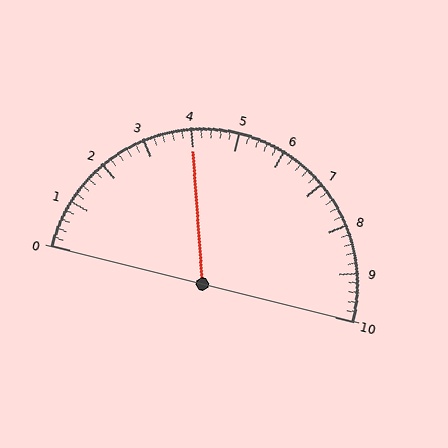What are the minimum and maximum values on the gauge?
The gauge ranges from 0 to 10.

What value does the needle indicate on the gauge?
The needle indicates approximately 4.0.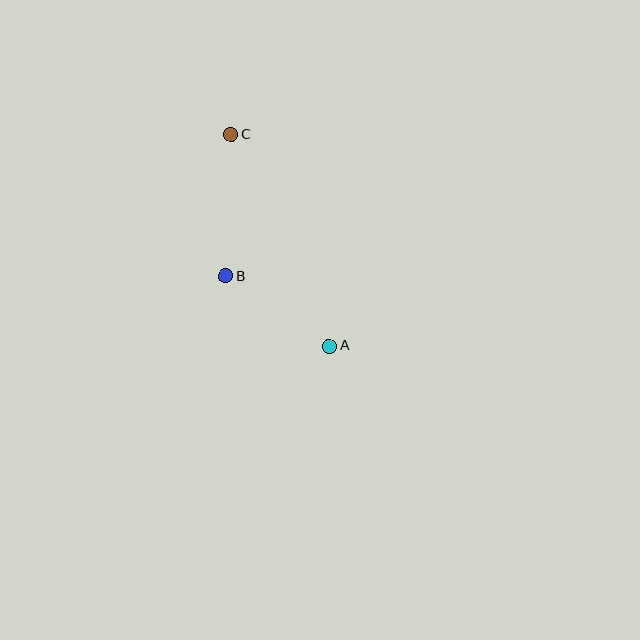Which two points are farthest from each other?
Points A and C are farthest from each other.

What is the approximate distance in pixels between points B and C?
The distance between B and C is approximately 142 pixels.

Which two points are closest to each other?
Points A and B are closest to each other.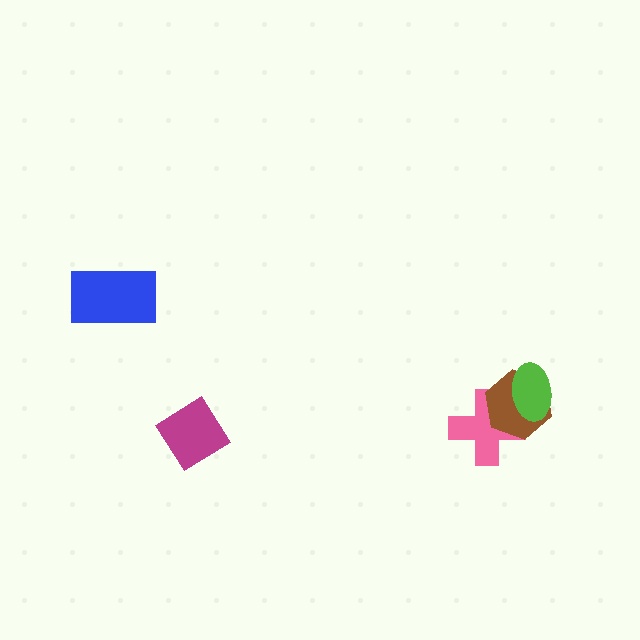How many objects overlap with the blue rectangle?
0 objects overlap with the blue rectangle.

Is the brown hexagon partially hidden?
Yes, it is partially covered by another shape.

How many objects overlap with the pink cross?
2 objects overlap with the pink cross.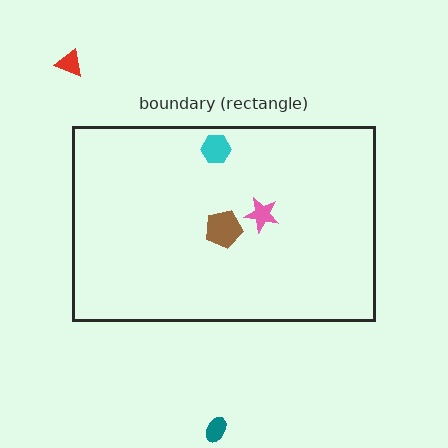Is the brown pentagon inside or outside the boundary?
Inside.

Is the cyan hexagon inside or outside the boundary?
Inside.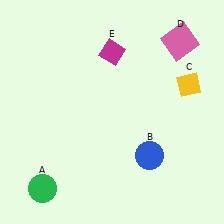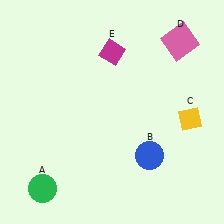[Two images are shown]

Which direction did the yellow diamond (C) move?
The yellow diamond (C) moved down.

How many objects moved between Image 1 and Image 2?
1 object moved between the two images.